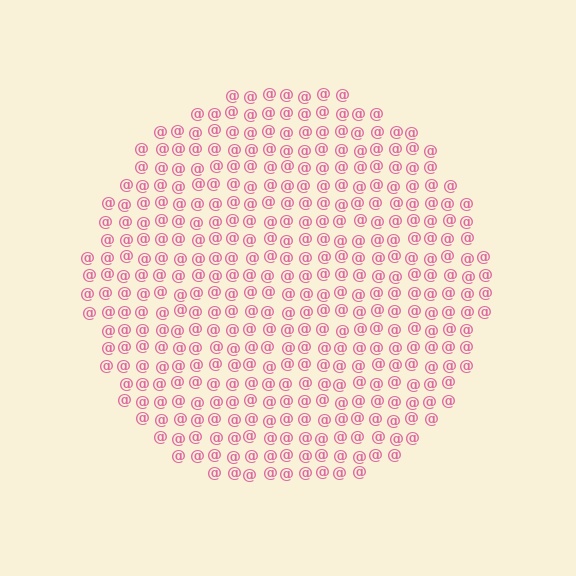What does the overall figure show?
The overall figure shows a circle.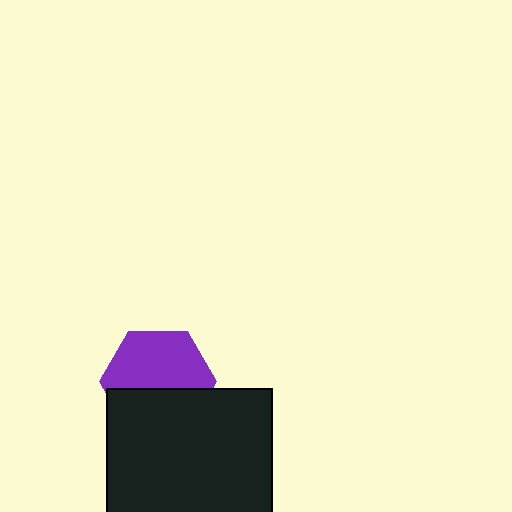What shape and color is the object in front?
The object in front is a black square.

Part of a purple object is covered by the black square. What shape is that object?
It is a hexagon.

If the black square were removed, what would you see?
You would see the complete purple hexagon.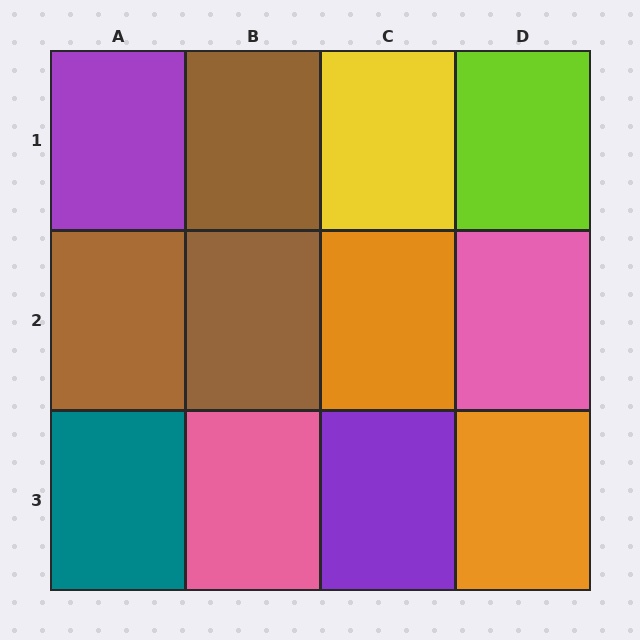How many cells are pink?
2 cells are pink.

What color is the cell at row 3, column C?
Purple.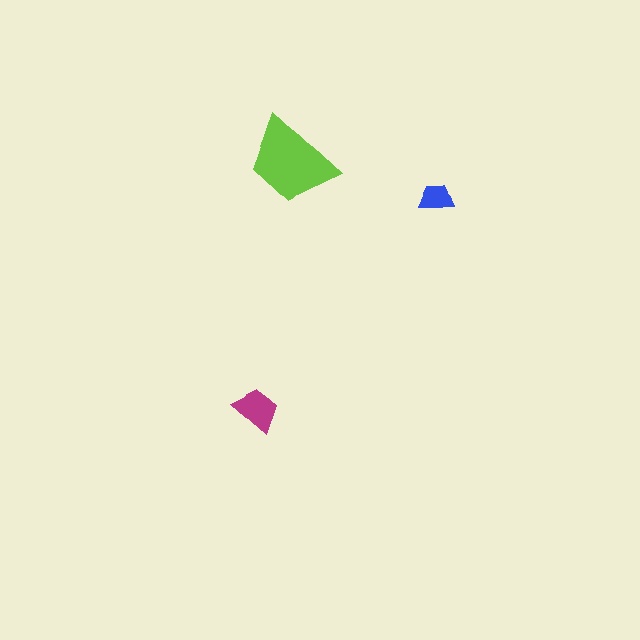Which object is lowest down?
The magenta trapezoid is bottommost.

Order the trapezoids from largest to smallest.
the lime one, the magenta one, the blue one.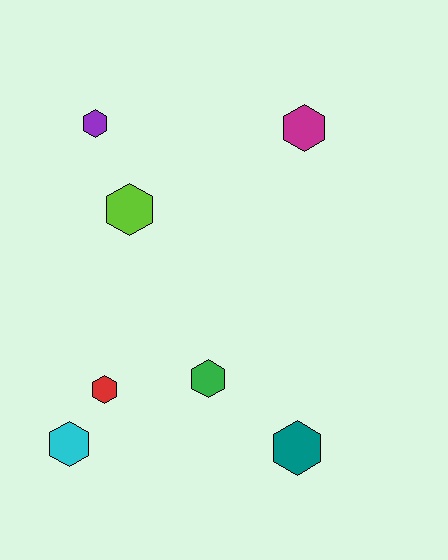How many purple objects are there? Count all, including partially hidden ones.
There is 1 purple object.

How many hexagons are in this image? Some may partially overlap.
There are 7 hexagons.